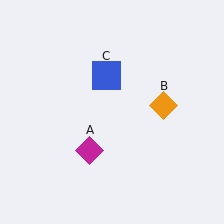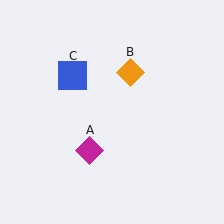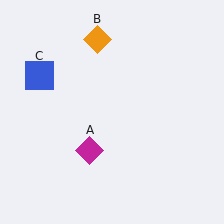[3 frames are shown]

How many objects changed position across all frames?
2 objects changed position: orange diamond (object B), blue square (object C).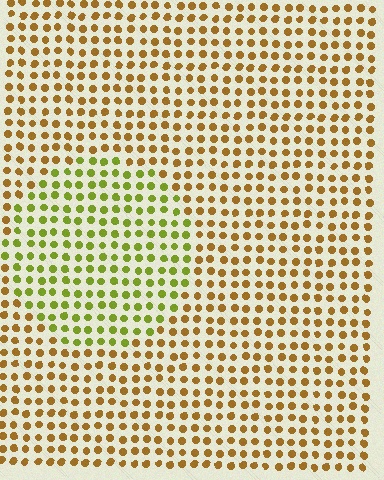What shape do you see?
I see a circle.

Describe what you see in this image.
The image is filled with small brown elements in a uniform arrangement. A circle-shaped region is visible where the elements are tinted to a slightly different hue, forming a subtle color boundary.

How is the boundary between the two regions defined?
The boundary is defined purely by a slight shift in hue (about 42 degrees). Spacing, size, and orientation are identical on both sides.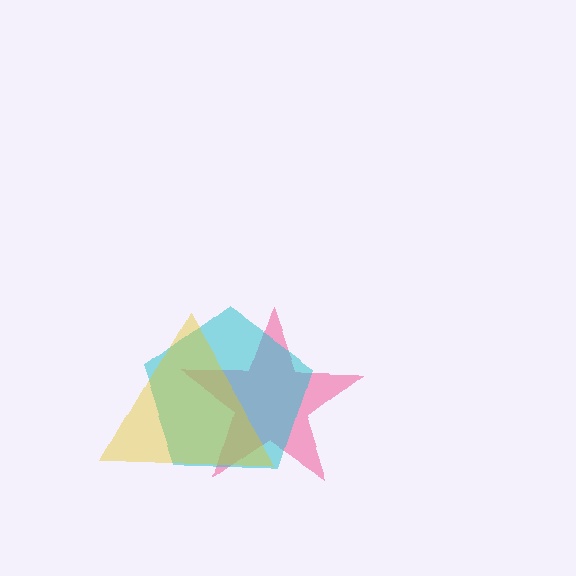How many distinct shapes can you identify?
There are 3 distinct shapes: a pink star, a cyan pentagon, a yellow triangle.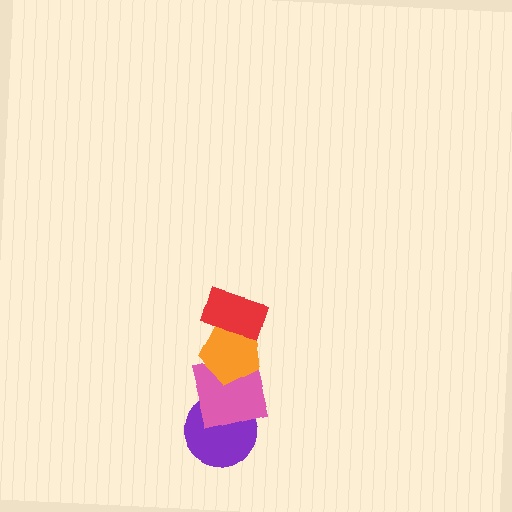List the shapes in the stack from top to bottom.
From top to bottom: the red rectangle, the orange pentagon, the pink square, the purple circle.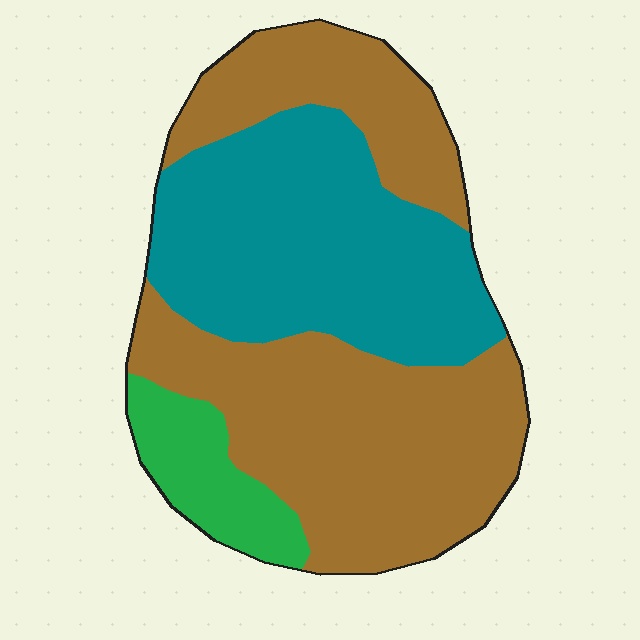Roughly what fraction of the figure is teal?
Teal takes up between a quarter and a half of the figure.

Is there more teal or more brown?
Brown.